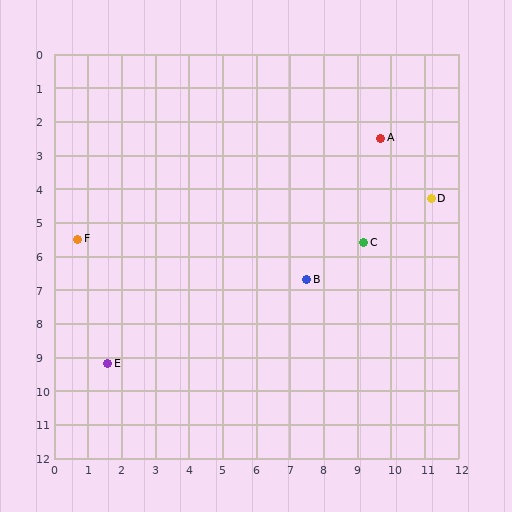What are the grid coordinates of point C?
Point C is at approximately (9.2, 5.6).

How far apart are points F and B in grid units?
Points F and B are about 6.9 grid units apart.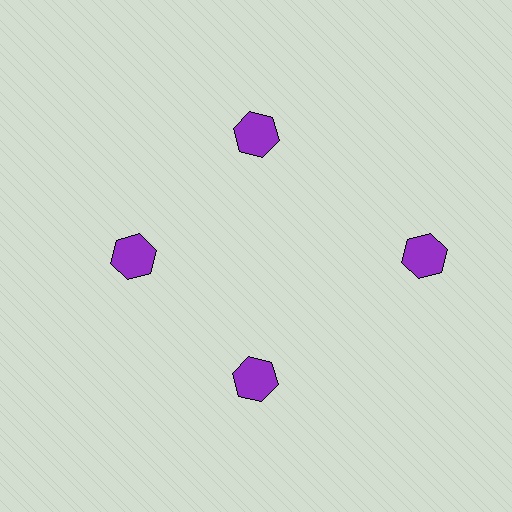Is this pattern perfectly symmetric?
No. The 4 purple hexagons are arranged in a ring, but one element near the 3 o'clock position is pushed outward from the center, breaking the 4-fold rotational symmetry.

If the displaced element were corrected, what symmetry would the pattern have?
It would have 4-fold rotational symmetry — the pattern would map onto itself every 90 degrees.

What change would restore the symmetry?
The symmetry would be restored by moving it inward, back onto the ring so that all 4 hexagons sit at equal angles and equal distance from the center.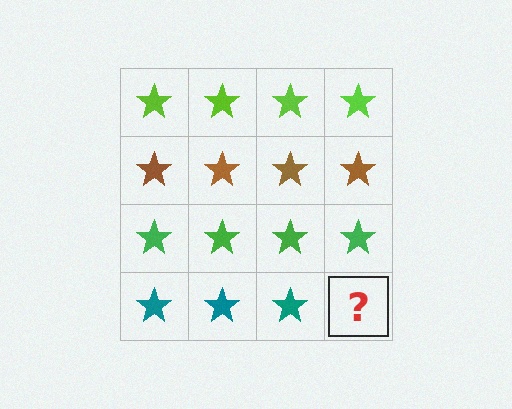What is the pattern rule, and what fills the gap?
The rule is that each row has a consistent color. The gap should be filled with a teal star.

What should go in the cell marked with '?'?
The missing cell should contain a teal star.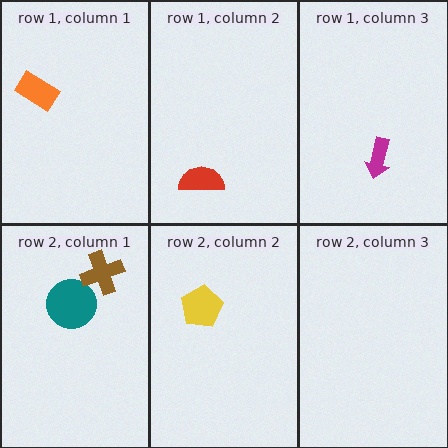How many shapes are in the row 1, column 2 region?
1.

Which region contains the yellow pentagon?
The row 2, column 2 region.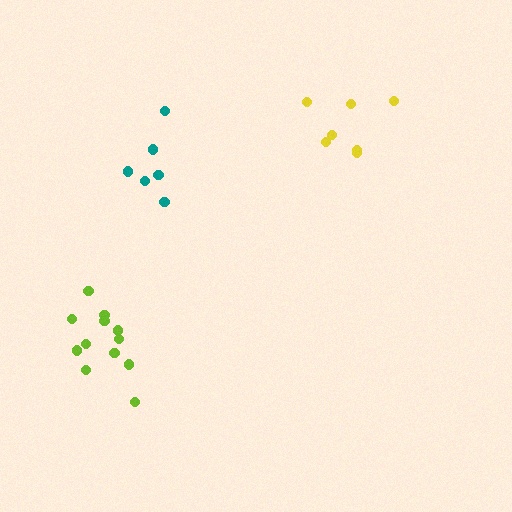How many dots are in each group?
Group 1: 6 dots, Group 2: 12 dots, Group 3: 7 dots (25 total).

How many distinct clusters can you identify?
There are 3 distinct clusters.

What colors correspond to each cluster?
The clusters are colored: teal, lime, yellow.